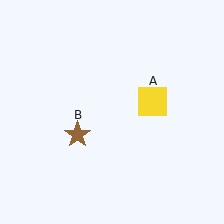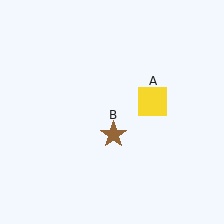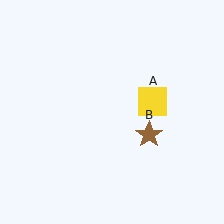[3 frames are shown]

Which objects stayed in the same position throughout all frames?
Yellow square (object A) remained stationary.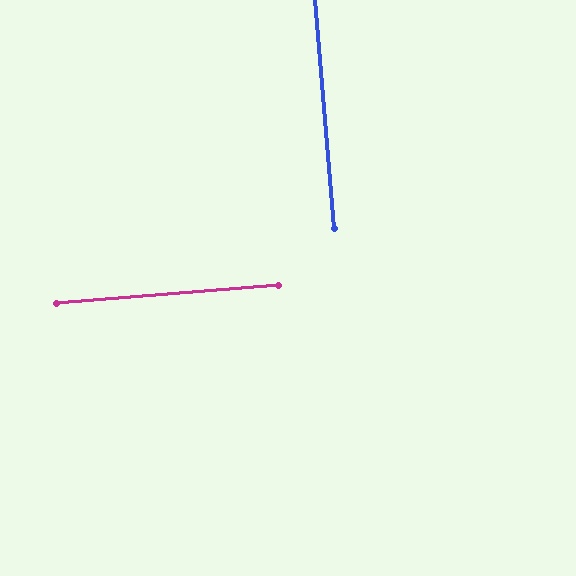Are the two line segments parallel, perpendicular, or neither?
Perpendicular — they meet at approximately 90°.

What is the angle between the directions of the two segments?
Approximately 90 degrees.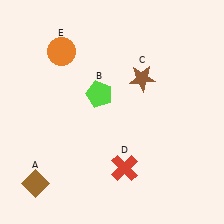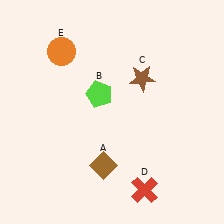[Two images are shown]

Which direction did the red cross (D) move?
The red cross (D) moved down.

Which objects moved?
The objects that moved are: the brown diamond (A), the red cross (D).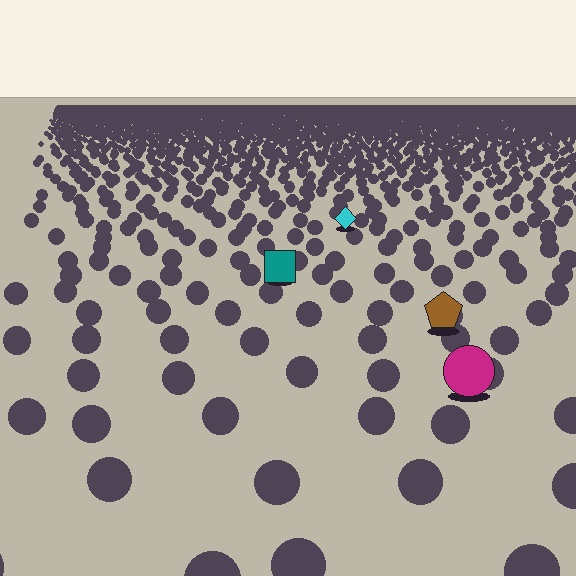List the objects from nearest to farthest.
From nearest to farthest: the magenta circle, the brown pentagon, the teal square, the cyan diamond.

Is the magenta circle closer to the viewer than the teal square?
Yes. The magenta circle is closer — you can tell from the texture gradient: the ground texture is coarser near it.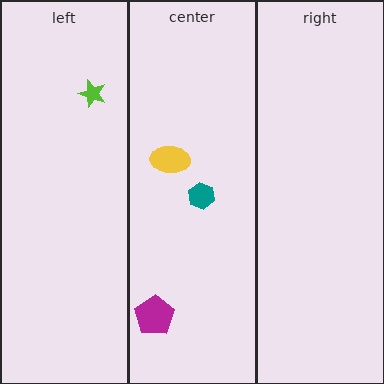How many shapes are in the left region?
1.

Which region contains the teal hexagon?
The center region.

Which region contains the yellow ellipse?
The center region.